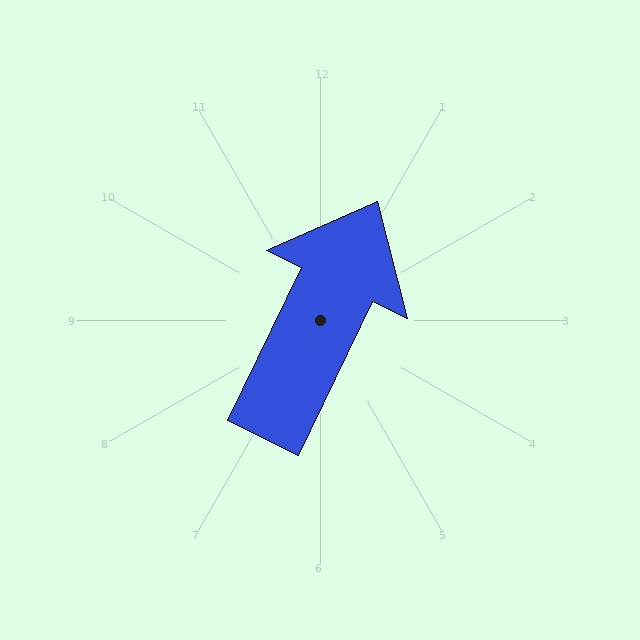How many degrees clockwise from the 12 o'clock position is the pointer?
Approximately 26 degrees.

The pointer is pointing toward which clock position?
Roughly 1 o'clock.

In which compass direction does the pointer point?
Northeast.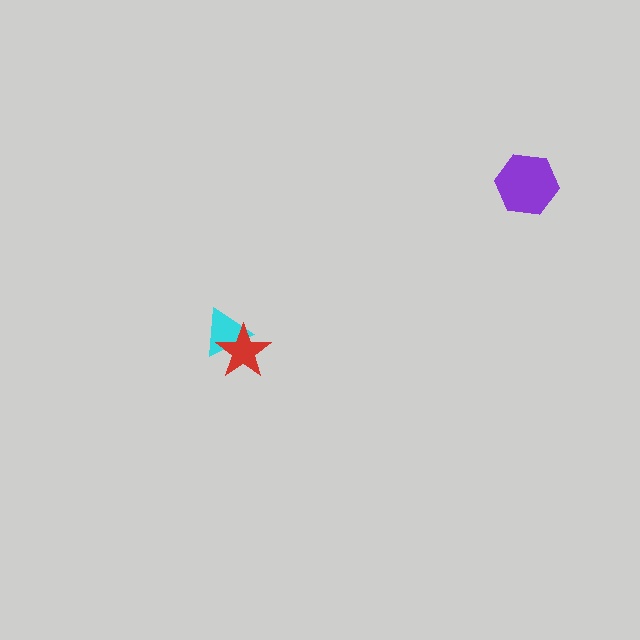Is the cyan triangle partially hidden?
Yes, it is partially covered by another shape.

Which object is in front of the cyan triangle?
The red star is in front of the cyan triangle.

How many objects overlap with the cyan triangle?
1 object overlaps with the cyan triangle.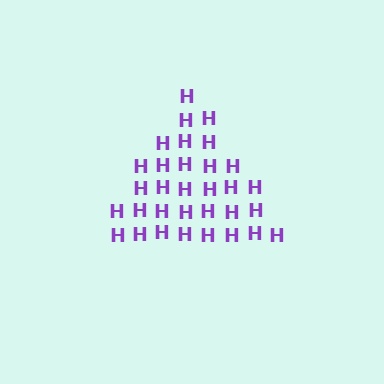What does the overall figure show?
The overall figure shows a triangle.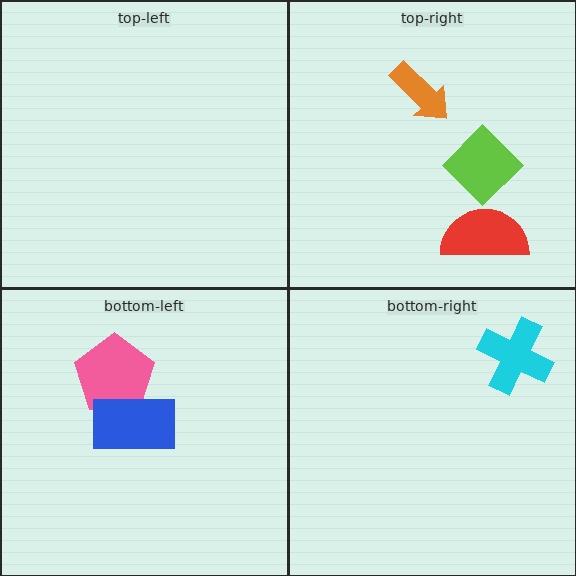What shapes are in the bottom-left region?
The pink pentagon, the blue rectangle.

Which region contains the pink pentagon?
The bottom-left region.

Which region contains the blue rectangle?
The bottom-left region.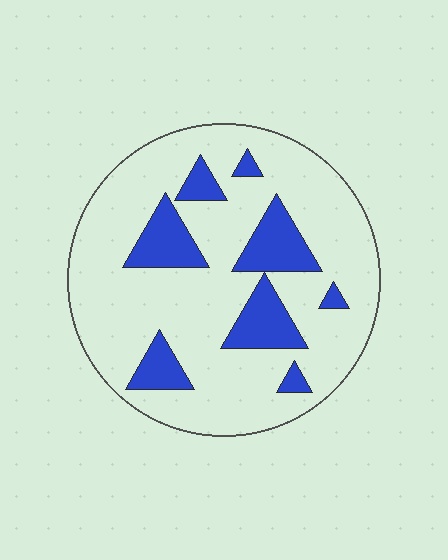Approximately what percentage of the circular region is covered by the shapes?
Approximately 20%.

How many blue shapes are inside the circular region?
8.